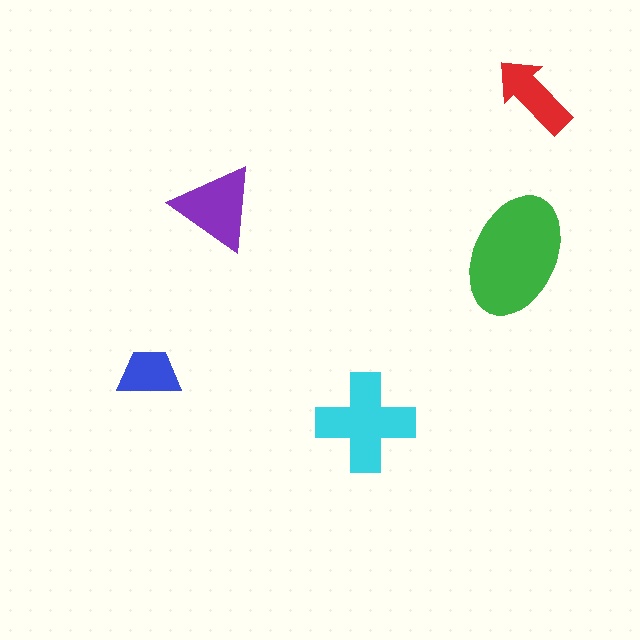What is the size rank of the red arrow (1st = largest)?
4th.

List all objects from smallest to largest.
The blue trapezoid, the red arrow, the purple triangle, the cyan cross, the green ellipse.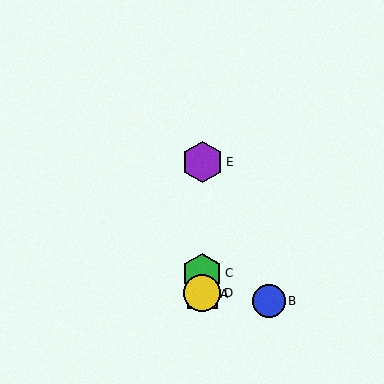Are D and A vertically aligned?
Yes, both are at x≈202.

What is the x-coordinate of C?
Object C is at x≈202.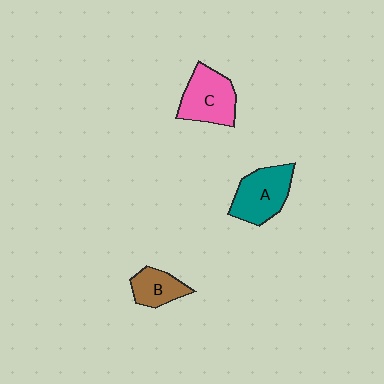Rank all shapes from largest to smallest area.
From largest to smallest: A (teal), C (pink), B (brown).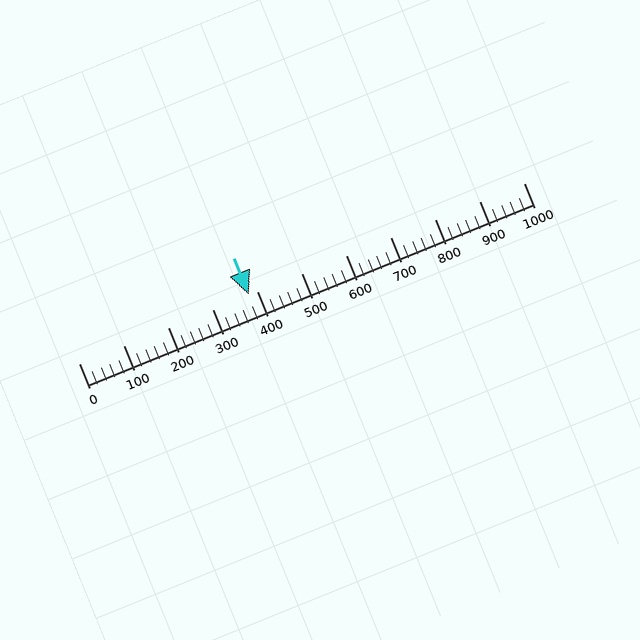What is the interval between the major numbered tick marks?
The major tick marks are spaced 100 units apart.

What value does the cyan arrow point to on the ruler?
The cyan arrow points to approximately 382.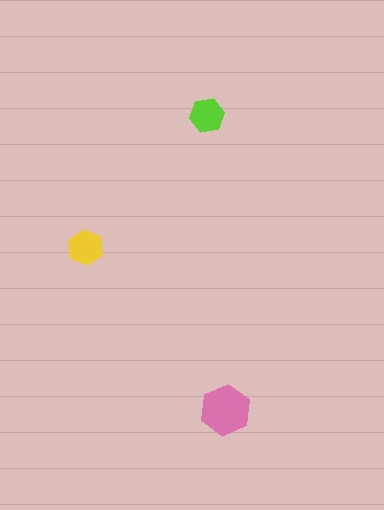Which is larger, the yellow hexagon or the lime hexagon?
The yellow one.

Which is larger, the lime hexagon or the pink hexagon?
The pink one.